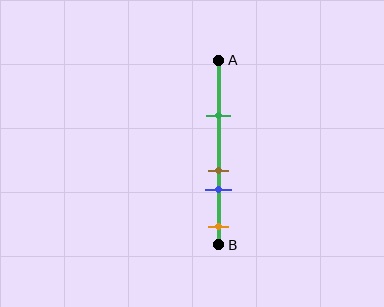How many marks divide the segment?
There are 4 marks dividing the segment.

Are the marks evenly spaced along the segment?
No, the marks are not evenly spaced.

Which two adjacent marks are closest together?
The brown and blue marks are the closest adjacent pair.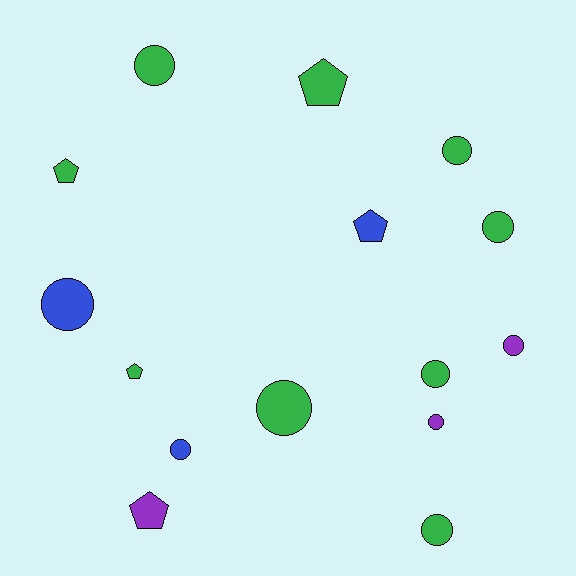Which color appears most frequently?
Green, with 9 objects.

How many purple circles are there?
There are 2 purple circles.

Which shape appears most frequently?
Circle, with 10 objects.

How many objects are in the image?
There are 15 objects.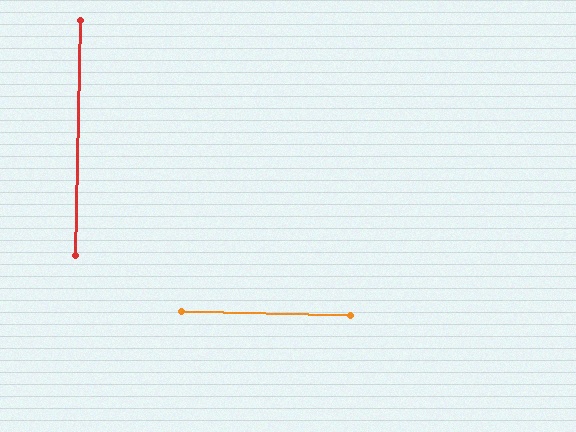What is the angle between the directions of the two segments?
Approximately 90 degrees.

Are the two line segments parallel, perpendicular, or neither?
Perpendicular — they meet at approximately 90°.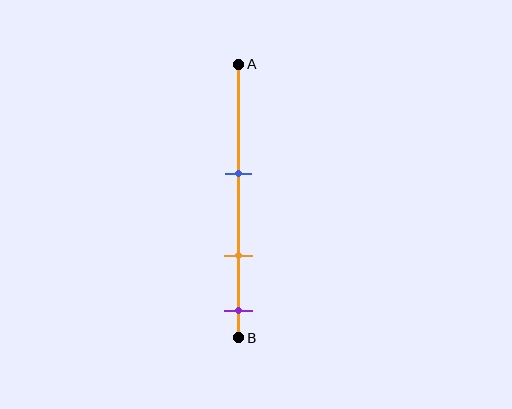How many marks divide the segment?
There are 3 marks dividing the segment.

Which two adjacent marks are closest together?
The orange and purple marks are the closest adjacent pair.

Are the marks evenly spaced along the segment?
Yes, the marks are approximately evenly spaced.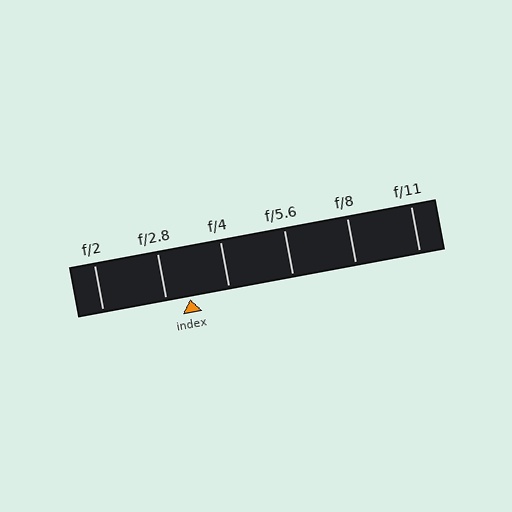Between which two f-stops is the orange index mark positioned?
The index mark is between f/2.8 and f/4.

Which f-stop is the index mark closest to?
The index mark is closest to f/2.8.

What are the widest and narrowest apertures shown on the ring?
The widest aperture shown is f/2 and the narrowest is f/11.